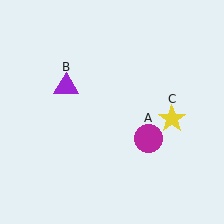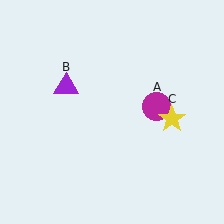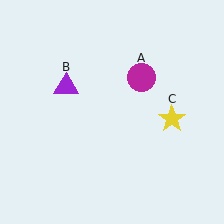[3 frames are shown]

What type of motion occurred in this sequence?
The magenta circle (object A) rotated counterclockwise around the center of the scene.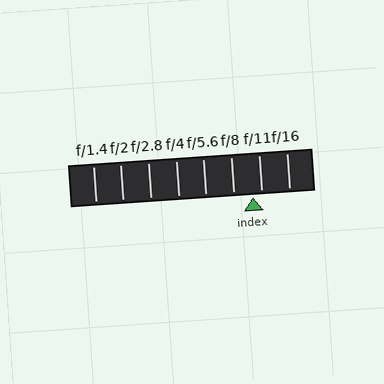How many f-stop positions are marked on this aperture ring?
There are 8 f-stop positions marked.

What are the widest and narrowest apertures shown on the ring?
The widest aperture shown is f/1.4 and the narrowest is f/16.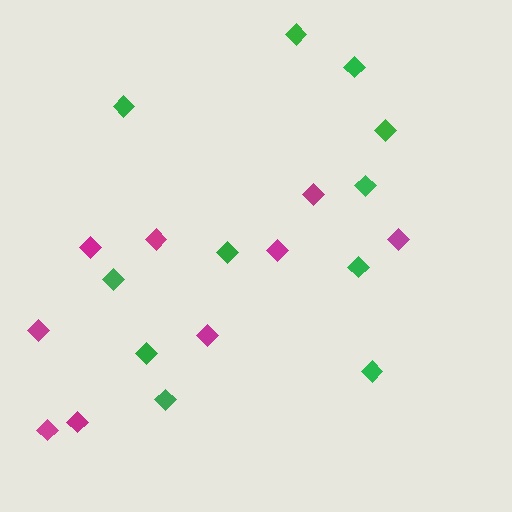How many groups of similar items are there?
There are 2 groups: one group of magenta diamonds (9) and one group of green diamonds (11).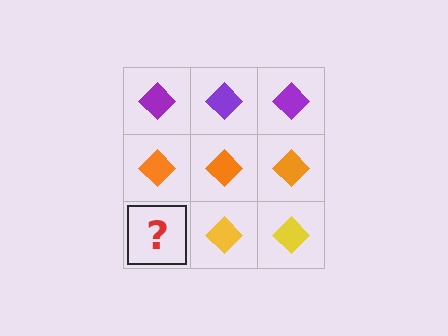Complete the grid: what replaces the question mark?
The question mark should be replaced with a yellow diamond.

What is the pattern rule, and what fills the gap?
The rule is that each row has a consistent color. The gap should be filled with a yellow diamond.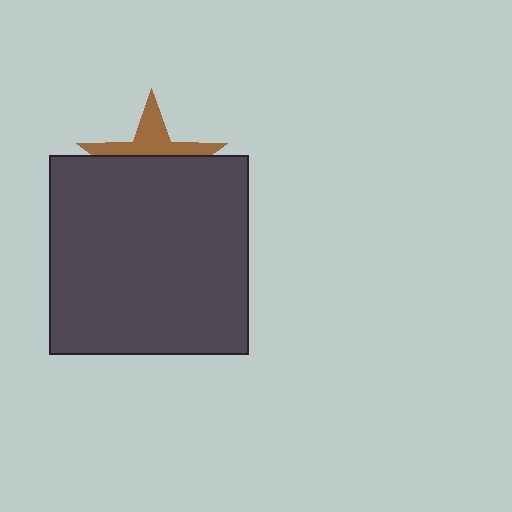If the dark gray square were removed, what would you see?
You would see the complete brown star.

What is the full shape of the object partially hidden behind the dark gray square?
The partially hidden object is a brown star.